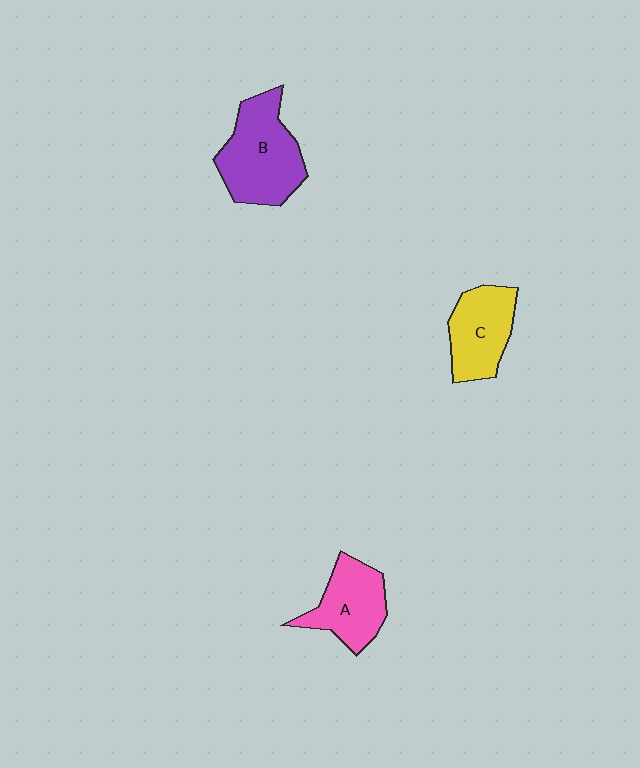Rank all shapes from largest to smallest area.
From largest to smallest: B (purple), C (yellow), A (pink).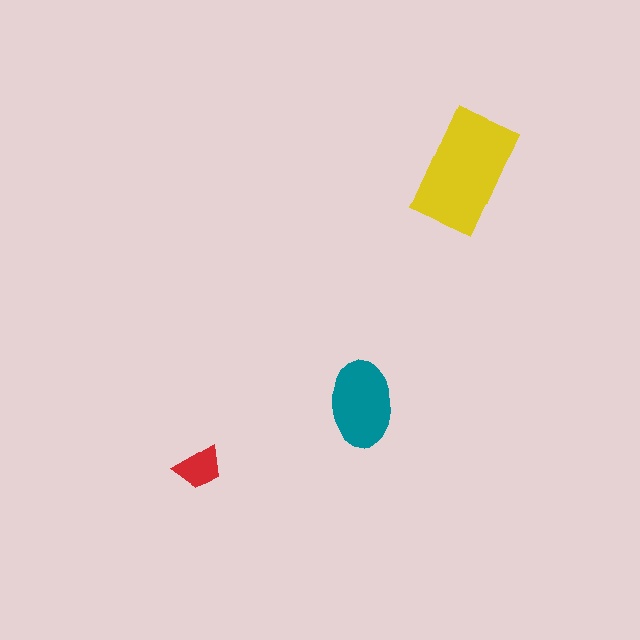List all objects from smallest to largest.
The red trapezoid, the teal ellipse, the yellow rectangle.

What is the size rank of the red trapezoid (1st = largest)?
3rd.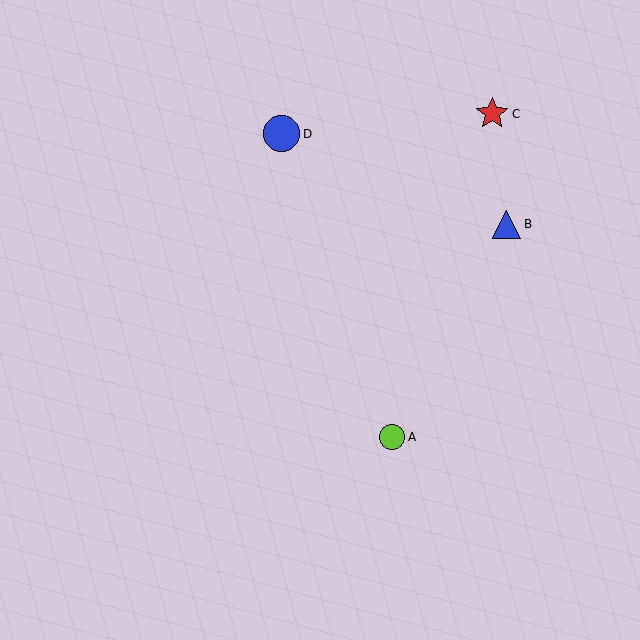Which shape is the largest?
The blue circle (labeled D) is the largest.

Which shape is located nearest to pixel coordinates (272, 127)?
The blue circle (labeled D) at (282, 134) is nearest to that location.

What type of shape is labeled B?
Shape B is a blue triangle.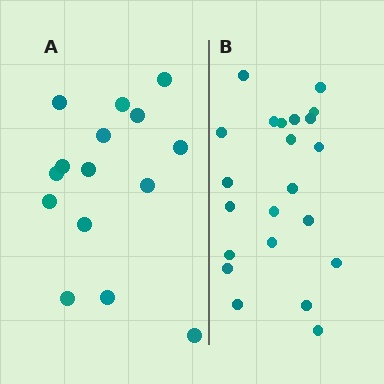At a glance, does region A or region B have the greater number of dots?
Region B (the right region) has more dots.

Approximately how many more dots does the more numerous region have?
Region B has roughly 8 or so more dots than region A.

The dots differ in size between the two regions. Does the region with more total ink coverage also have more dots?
No. Region A has more total ink coverage because its dots are larger, but region B actually contains more individual dots. Total area can be misleading — the number of items is what matters here.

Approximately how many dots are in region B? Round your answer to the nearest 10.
About 20 dots. (The exact count is 22, which rounds to 20.)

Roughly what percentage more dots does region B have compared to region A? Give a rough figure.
About 45% more.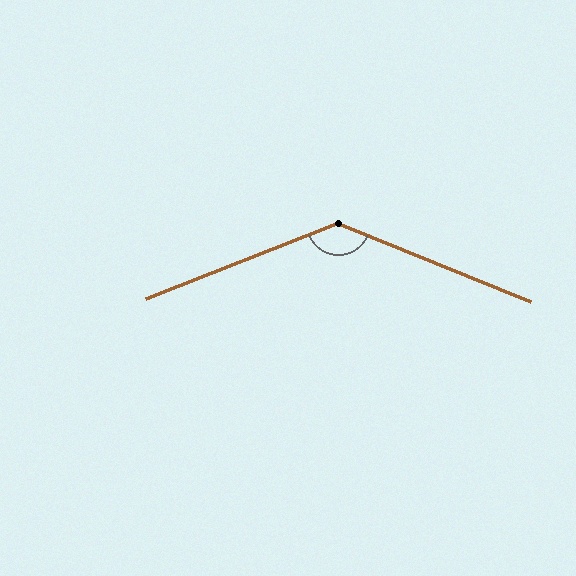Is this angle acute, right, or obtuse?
It is obtuse.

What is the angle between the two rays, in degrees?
Approximately 137 degrees.